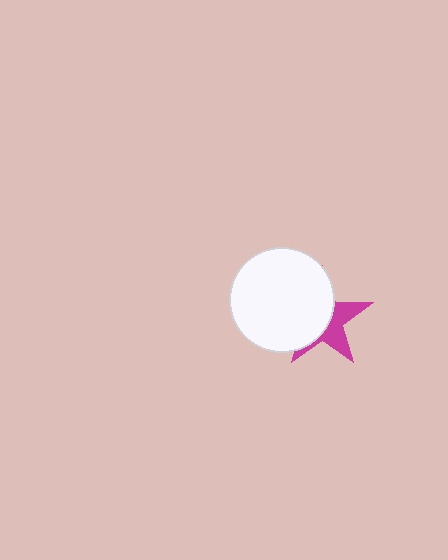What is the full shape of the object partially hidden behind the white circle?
The partially hidden object is a magenta star.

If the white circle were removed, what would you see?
You would see the complete magenta star.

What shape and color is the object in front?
The object in front is a white circle.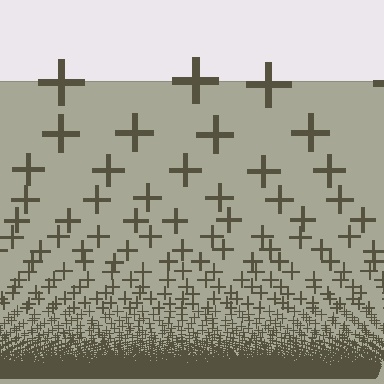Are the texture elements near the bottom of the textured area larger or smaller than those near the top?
Smaller. The gradient is inverted — elements near the bottom are smaller and denser.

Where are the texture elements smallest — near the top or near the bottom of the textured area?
Near the bottom.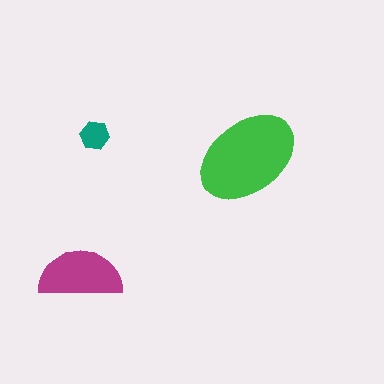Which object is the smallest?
The teal hexagon.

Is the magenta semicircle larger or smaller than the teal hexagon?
Larger.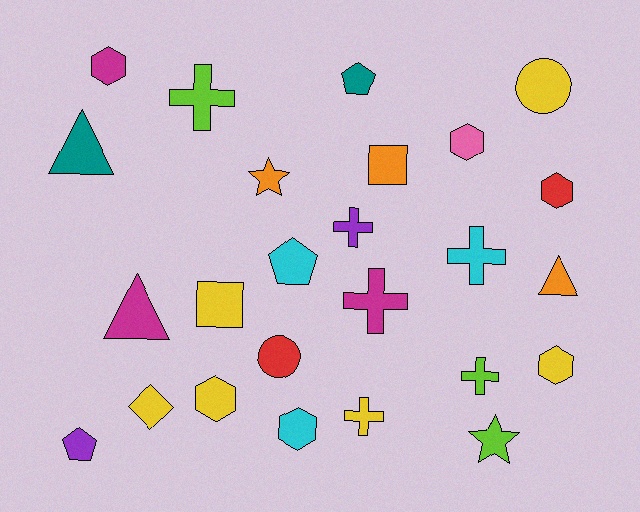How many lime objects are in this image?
There are 3 lime objects.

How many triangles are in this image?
There are 3 triangles.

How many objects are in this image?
There are 25 objects.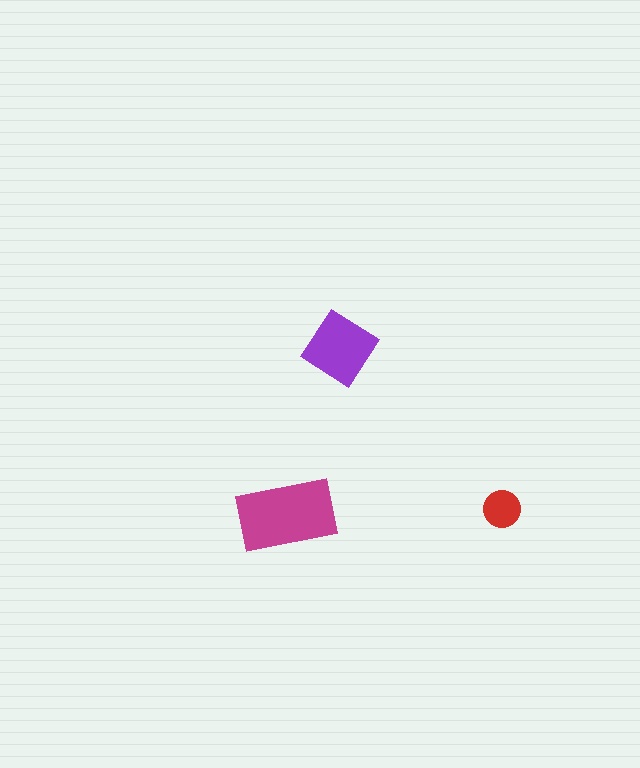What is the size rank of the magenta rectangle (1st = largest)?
1st.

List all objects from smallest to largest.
The red circle, the purple diamond, the magenta rectangle.